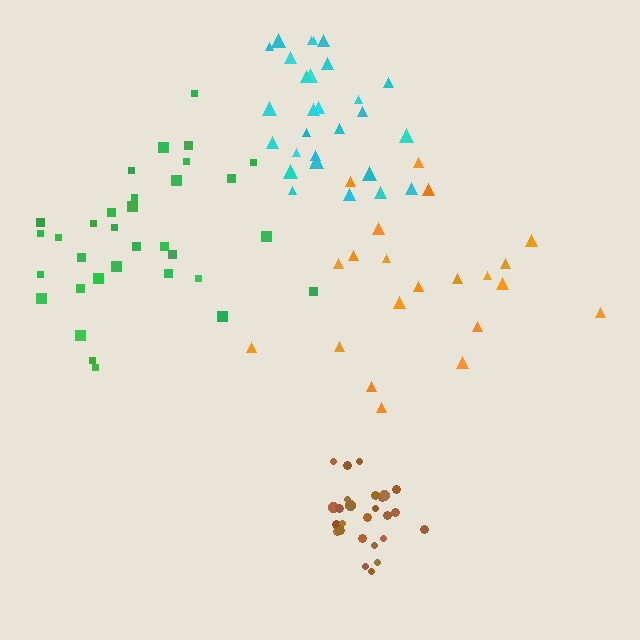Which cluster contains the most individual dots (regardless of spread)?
Green (33).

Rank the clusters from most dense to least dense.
brown, cyan, green, orange.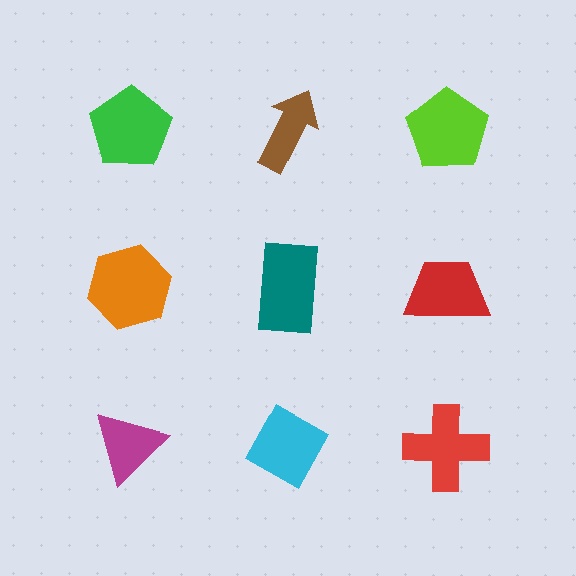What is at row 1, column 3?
A lime pentagon.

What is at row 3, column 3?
A red cross.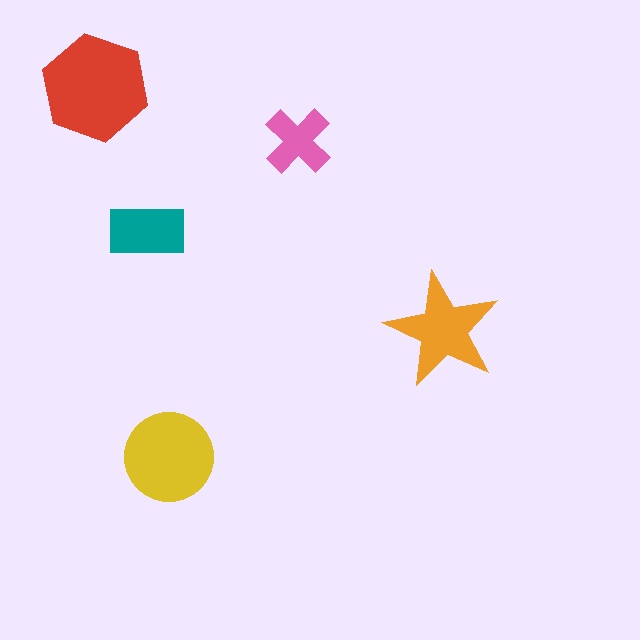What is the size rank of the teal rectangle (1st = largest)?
4th.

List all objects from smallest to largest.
The pink cross, the teal rectangle, the orange star, the yellow circle, the red hexagon.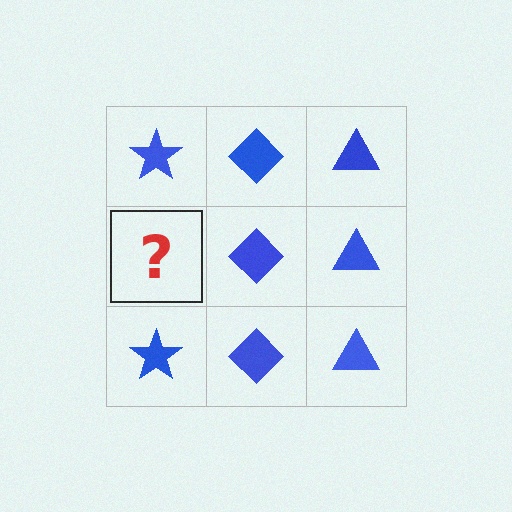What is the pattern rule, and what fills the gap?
The rule is that each column has a consistent shape. The gap should be filled with a blue star.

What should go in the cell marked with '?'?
The missing cell should contain a blue star.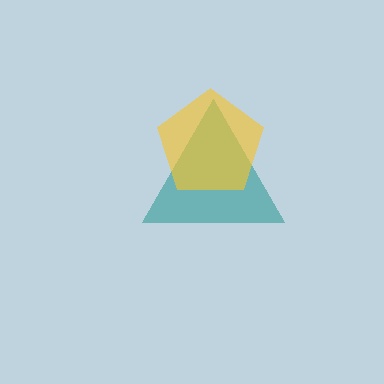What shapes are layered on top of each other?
The layered shapes are: a teal triangle, a yellow pentagon.